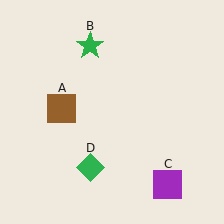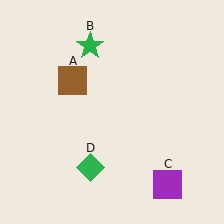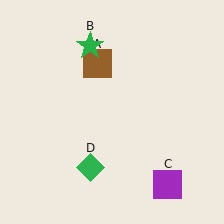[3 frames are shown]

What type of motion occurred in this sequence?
The brown square (object A) rotated clockwise around the center of the scene.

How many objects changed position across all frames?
1 object changed position: brown square (object A).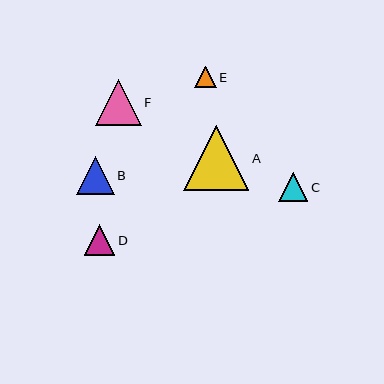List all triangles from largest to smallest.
From largest to smallest: A, F, B, D, C, E.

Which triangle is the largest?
Triangle A is the largest with a size of approximately 65 pixels.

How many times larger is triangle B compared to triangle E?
Triangle B is approximately 1.8 times the size of triangle E.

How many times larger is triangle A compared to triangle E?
Triangle A is approximately 3.0 times the size of triangle E.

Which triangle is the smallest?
Triangle E is the smallest with a size of approximately 21 pixels.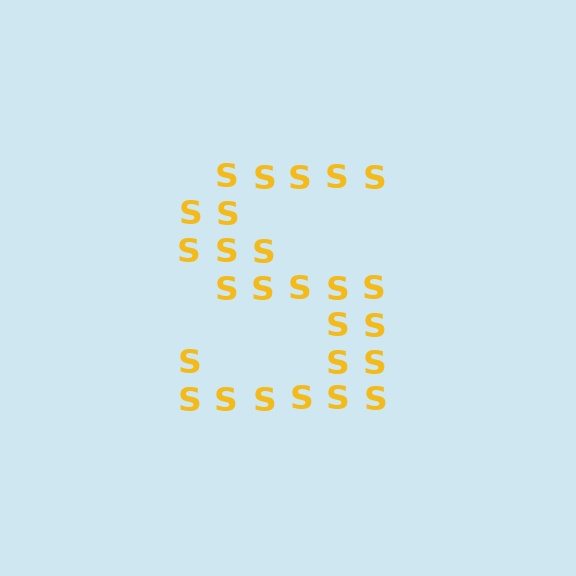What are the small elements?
The small elements are letter S's.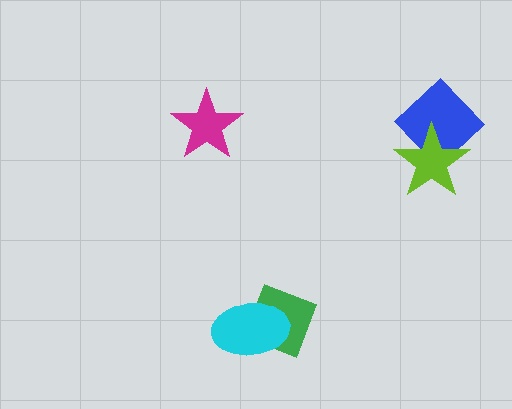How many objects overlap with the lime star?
1 object overlaps with the lime star.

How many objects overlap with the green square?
1 object overlaps with the green square.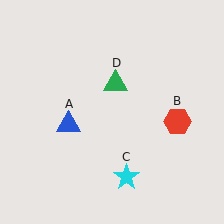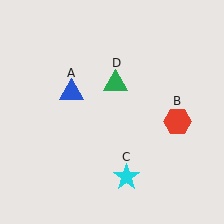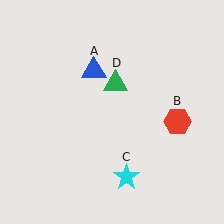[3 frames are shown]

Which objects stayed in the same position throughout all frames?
Red hexagon (object B) and cyan star (object C) and green triangle (object D) remained stationary.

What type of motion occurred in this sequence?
The blue triangle (object A) rotated clockwise around the center of the scene.